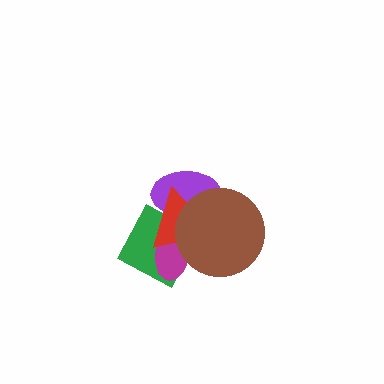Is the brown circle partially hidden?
No, no other shape covers it.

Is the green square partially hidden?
Yes, it is partially covered by another shape.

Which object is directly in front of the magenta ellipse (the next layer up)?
The red triangle is directly in front of the magenta ellipse.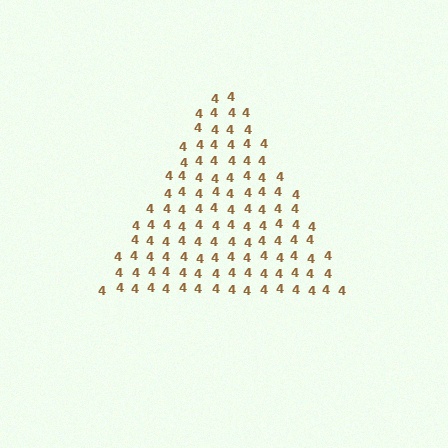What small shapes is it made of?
It is made of small digit 4's.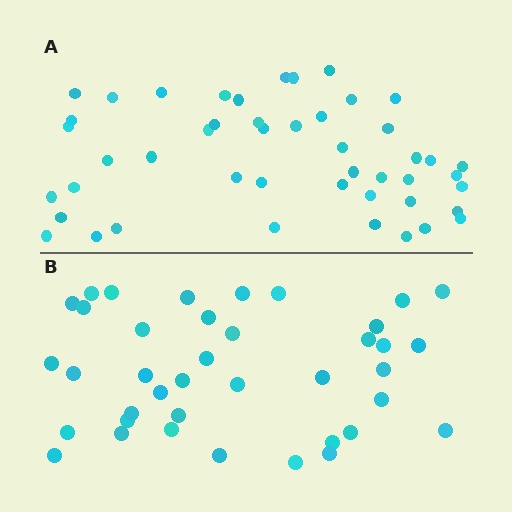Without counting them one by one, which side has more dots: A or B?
Region A (the top region) has more dots.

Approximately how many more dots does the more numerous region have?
Region A has roughly 8 or so more dots than region B.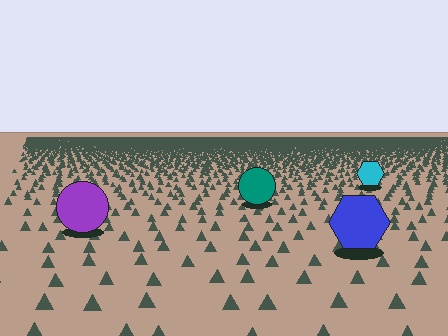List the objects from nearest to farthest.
From nearest to farthest: the blue hexagon, the purple circle, the teal circle, the cyan hexagon.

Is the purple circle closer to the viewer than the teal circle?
Yes. The purple circle is closer — you can tell from the texture gradient: the ground texture is coarser near it.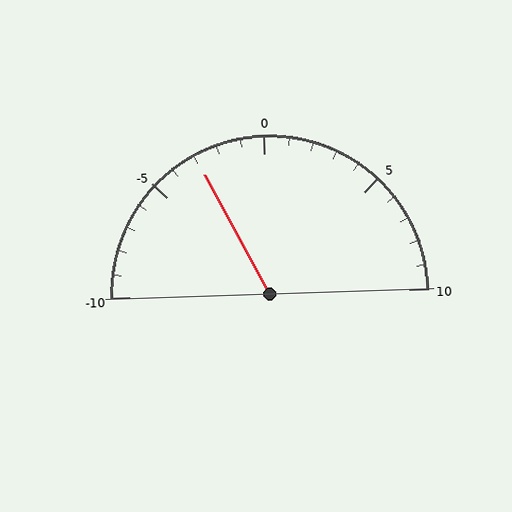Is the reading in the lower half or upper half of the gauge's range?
The reading is in the lower half of the range (-10 to 10).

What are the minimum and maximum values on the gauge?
The gauge ranges from -10 to 10.